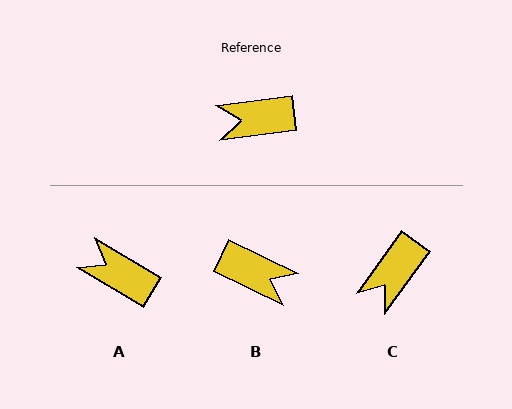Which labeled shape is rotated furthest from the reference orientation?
B, about 147 degrees away.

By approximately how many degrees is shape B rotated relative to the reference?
Approximately 147 degrees counter-clockwise.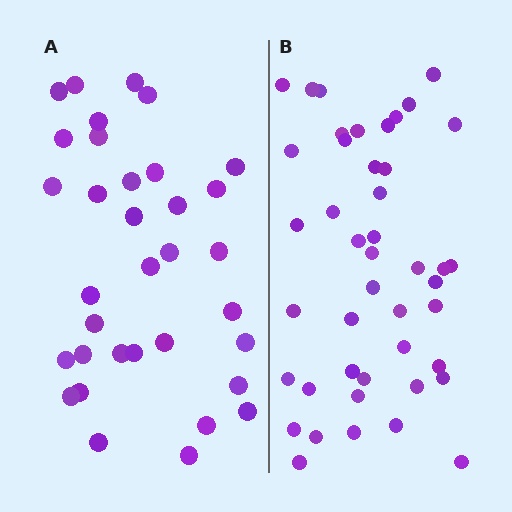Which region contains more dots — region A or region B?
Region B (the right region) has more dots.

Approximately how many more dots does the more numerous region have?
Region B has roughly 10 or so more dots than region A.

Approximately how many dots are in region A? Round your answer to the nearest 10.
About 30 dots. (The exact count is 34, which rounds to 30.)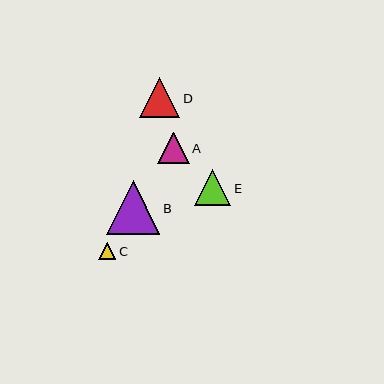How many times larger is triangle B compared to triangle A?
Triangle B is approximately 1.7 times the size of triangle A.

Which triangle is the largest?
Triangle B is the largest with a size of approximately 53 pixels.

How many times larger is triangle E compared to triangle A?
Triangle E is approximately 1.2 times the size of triangle A.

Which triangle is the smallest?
Triangle C is the smallest with a size of approximately 17 pixels.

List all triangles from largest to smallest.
From largest to smallest: B, D, E, A, C.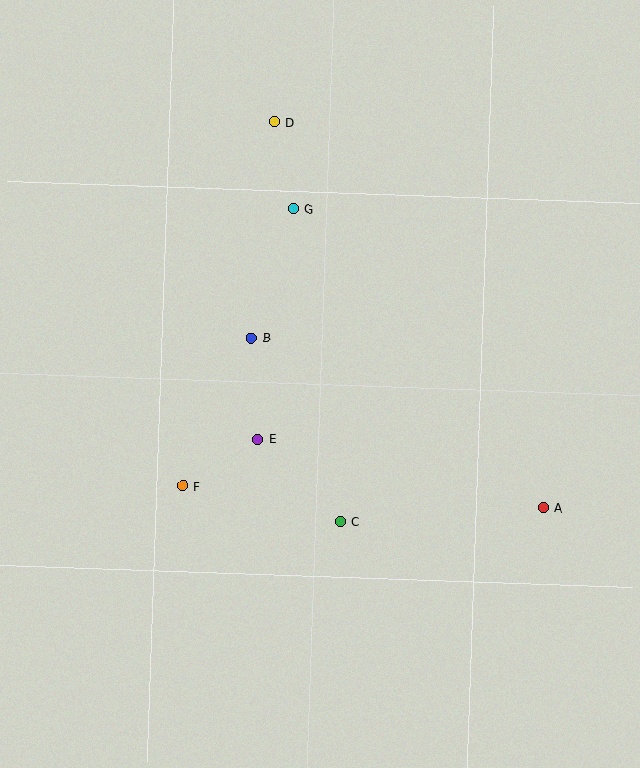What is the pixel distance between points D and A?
The distance between D and A is 470 pixels.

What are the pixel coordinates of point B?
Point B is at (251, 338).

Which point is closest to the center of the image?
Point B at (251, 338) is closest to the center.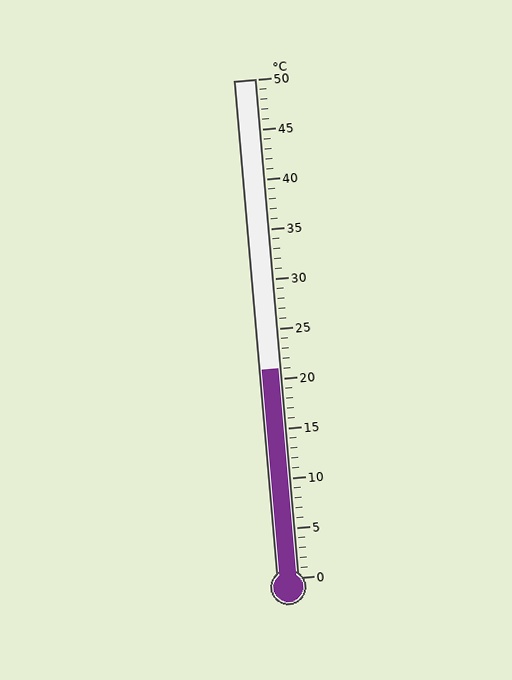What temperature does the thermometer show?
The thermometer shows approximately 21°C.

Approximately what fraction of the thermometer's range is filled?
The thermometer is filled to approximately 40% of its range.